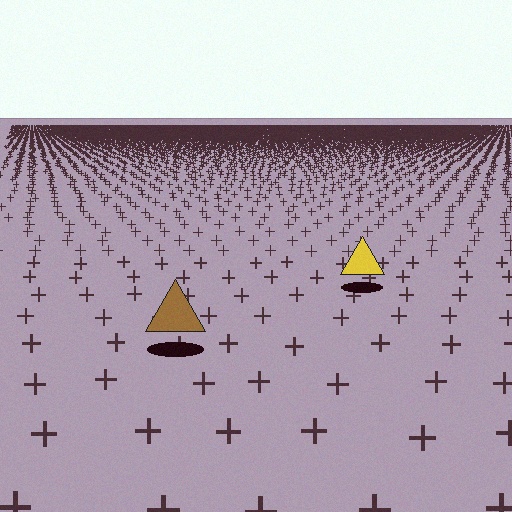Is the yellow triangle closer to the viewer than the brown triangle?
No. The brown triangle is closer — you can tell from the texture gradient: the ground texture is coarser near it.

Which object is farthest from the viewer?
The yellow triangle is farthest from the viewer. It appears smaller and the ground texture around it is denser.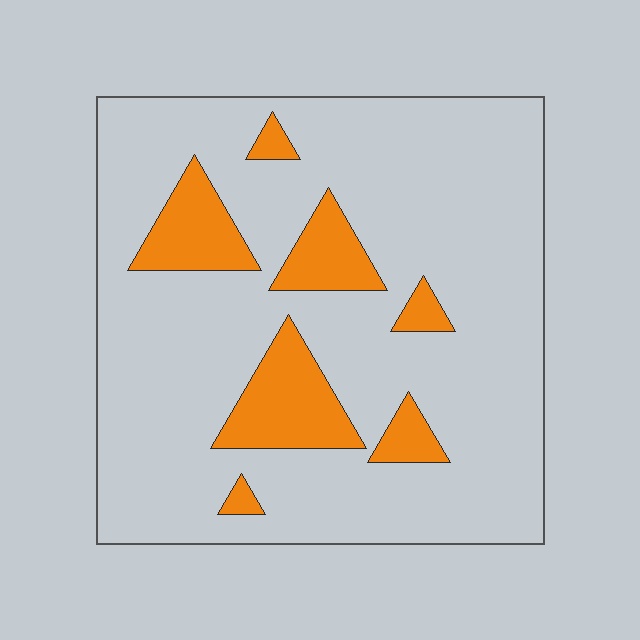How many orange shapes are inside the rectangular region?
7.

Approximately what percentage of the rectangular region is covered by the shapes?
Approximately 15%.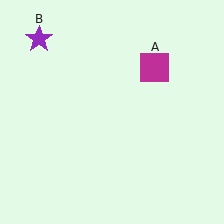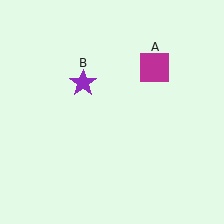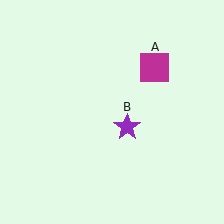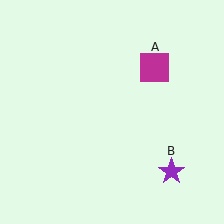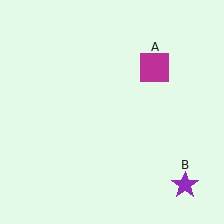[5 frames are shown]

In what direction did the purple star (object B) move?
The purple star (object B) moved down and to the right.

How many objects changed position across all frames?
1 object changed position: purple star (object B).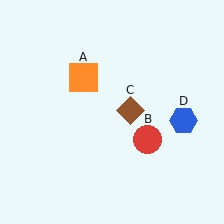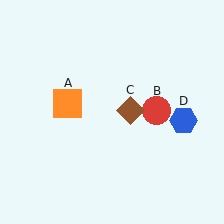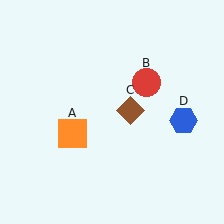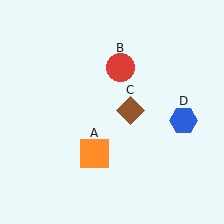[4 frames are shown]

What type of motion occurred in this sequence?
The orange square (object A), red circle (object B) rotated counterclockwise around the center of the scene.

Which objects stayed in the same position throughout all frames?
Brown diamond (object C) and blue hexagon (object D) remained stationary.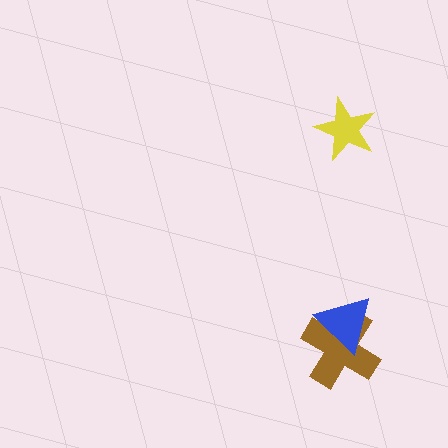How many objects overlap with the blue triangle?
1 object overlaps with the blue triangle.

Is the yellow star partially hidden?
No, no other shape covers it.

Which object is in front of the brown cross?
The blue triangle is in front of the brown cross.